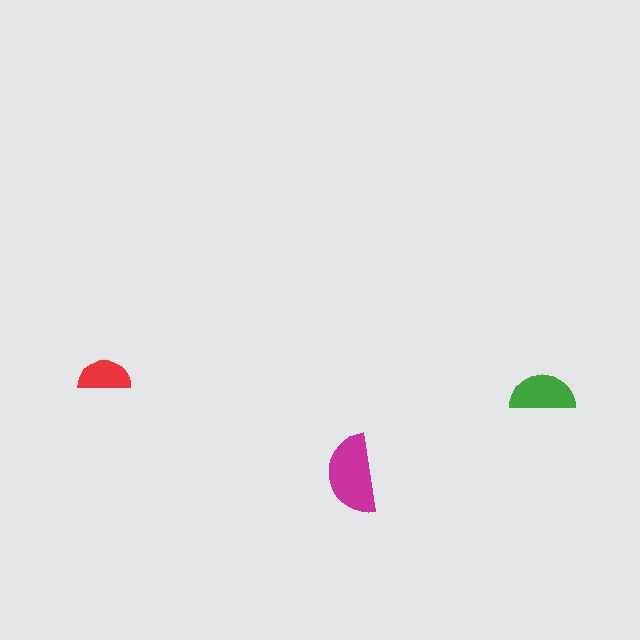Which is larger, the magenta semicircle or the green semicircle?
The magenta one.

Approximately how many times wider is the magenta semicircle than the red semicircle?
About 1.5 times wider.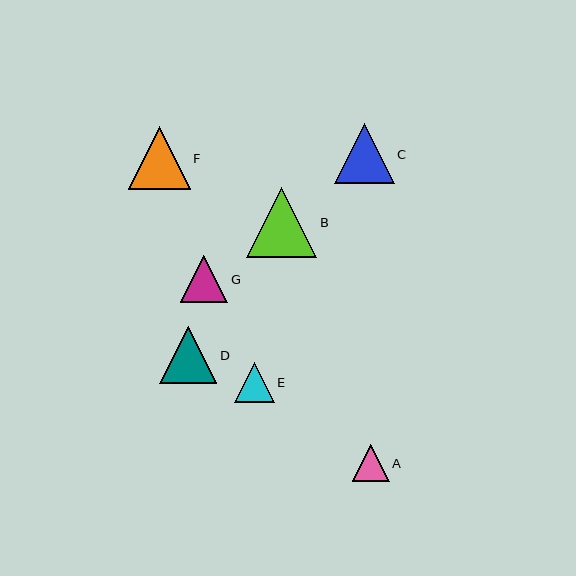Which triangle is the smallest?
Triangle A is the smallest with a size of approximately 37 pixels.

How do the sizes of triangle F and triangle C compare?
Triangle F and triangle C are approximately the same size.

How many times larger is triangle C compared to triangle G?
Triangle C is approximately 1.3 times the size of triangle G.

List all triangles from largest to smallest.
From largest to smallest: B, F, C, D, G, E, A.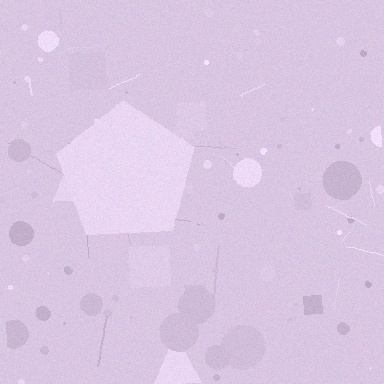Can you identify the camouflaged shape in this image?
The camouflaged shape is a pentagon.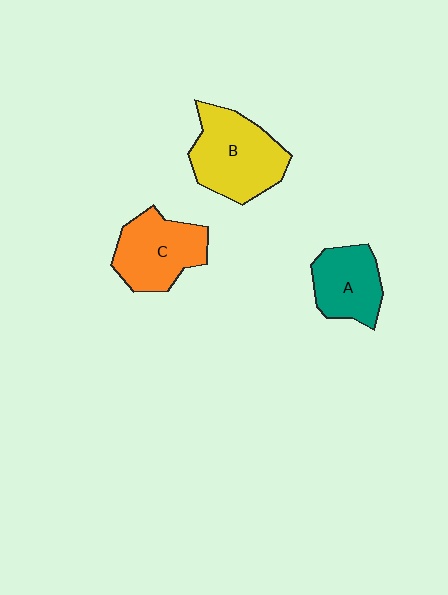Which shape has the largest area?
Shape B (yellow).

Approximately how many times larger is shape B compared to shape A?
Approximately 1.5 times.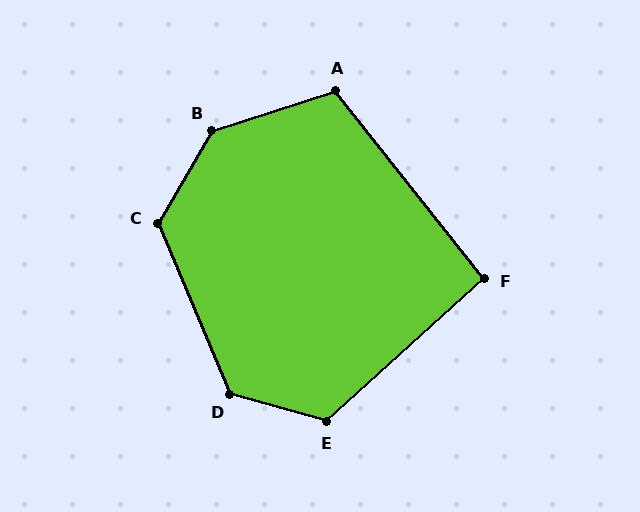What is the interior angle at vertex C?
Approximately 127 degrees (obtuse).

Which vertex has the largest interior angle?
B, at approximately 138 degrees.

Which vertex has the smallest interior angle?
F, at approximately 94 degrees.